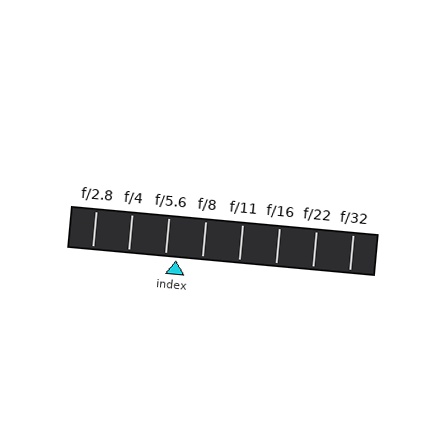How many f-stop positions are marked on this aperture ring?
There are 8 f-stop positions marked.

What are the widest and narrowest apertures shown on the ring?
The widest aperture shown is f/2.8 and the narrowest is f/32.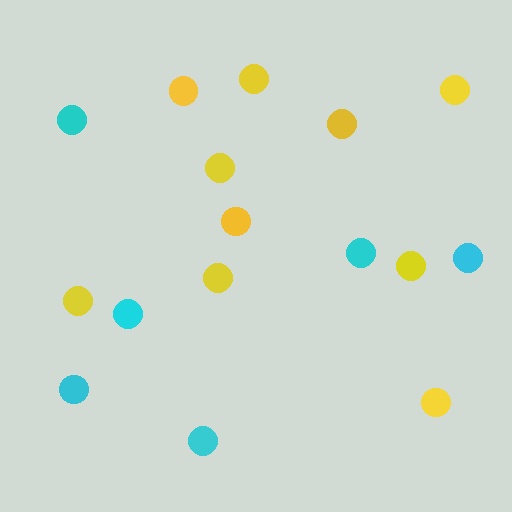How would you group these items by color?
There are 2 groups: one group of cyan circles (6) and one group of yellow circles (10).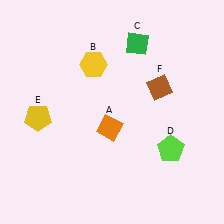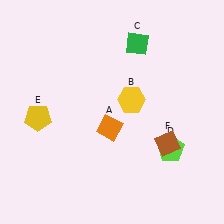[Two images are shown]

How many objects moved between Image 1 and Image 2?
2 objects moved between the two images.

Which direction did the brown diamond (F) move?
The brown diamond (F) moved down.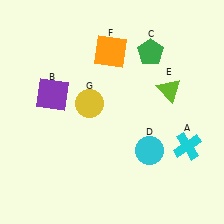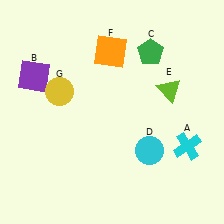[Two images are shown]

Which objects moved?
The objects that moved are: the purple square (B), the yellow circle (G).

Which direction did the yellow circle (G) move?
The yellow circle (G) moved left.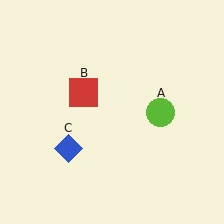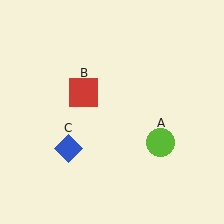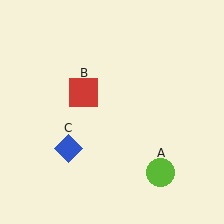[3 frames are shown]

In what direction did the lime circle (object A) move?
The lime circle (object A) moved down.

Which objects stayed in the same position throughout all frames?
Red square (object B) and blue diamond (object C) remained stationary.